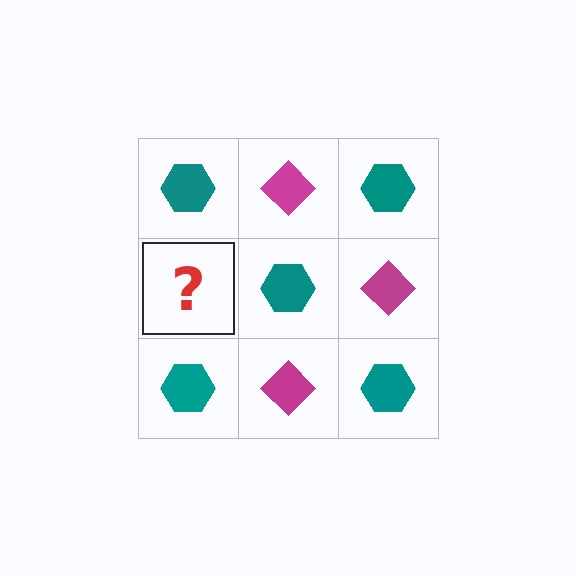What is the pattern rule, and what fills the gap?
The rule is that it alternates teal hexagon and magenta diamond in a checkerboard pattern. The gap should be filled with a magenta diamond.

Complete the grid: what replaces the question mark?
The question mark should be replaced with a magenta diamond.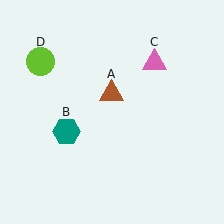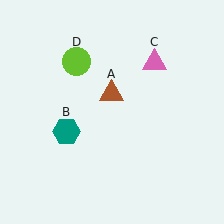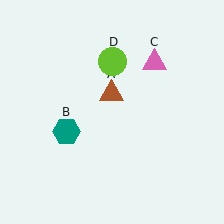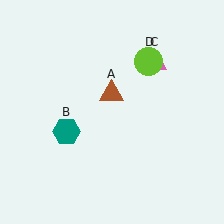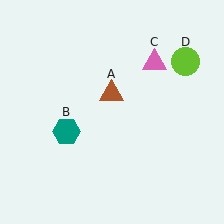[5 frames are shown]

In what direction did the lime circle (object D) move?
The lime circle (object D) moved right.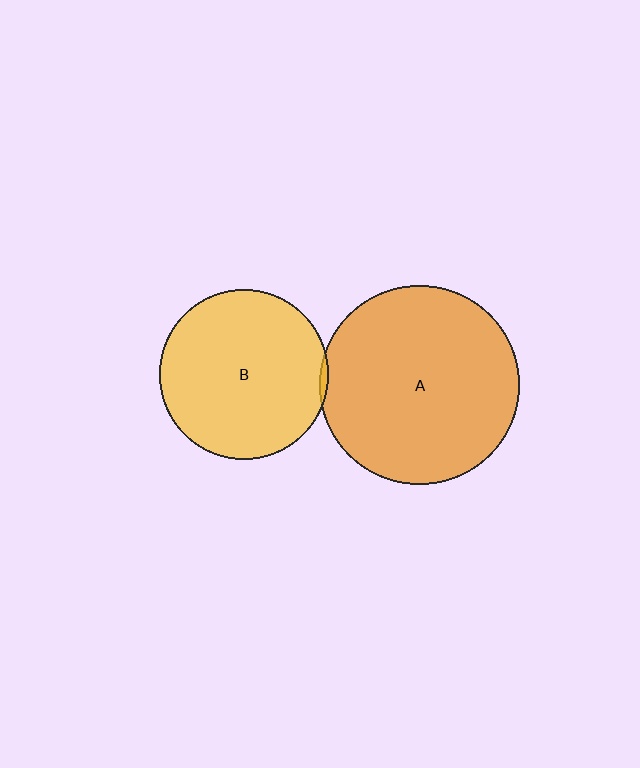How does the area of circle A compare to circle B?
Approximately 1.4 times.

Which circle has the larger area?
Circle A (orange).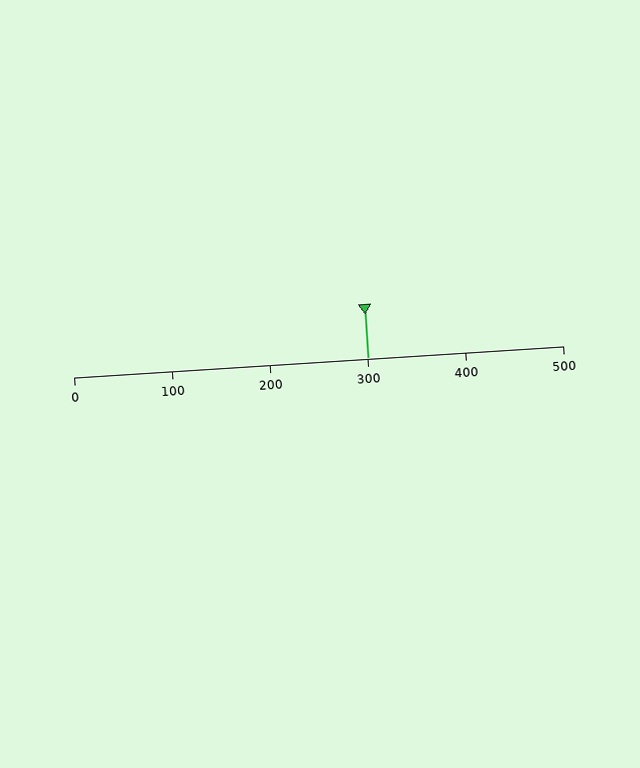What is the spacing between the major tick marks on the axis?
The major ticks are spaced 100 apart.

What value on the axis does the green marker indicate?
The marker indicates approximately 300.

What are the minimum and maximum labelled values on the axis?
The axis runs from 0 to 500.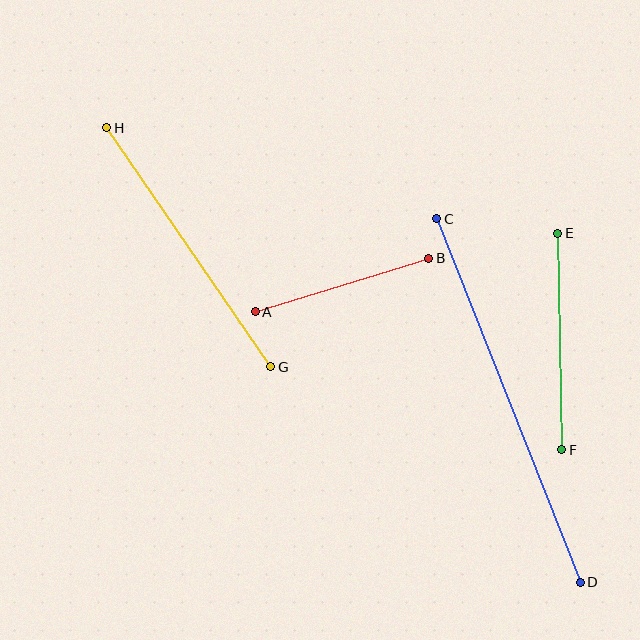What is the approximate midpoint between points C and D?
The midpoint is at approximately (508, 400) pixels.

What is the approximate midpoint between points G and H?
The midpoint is at approximately (189, 247) pixels.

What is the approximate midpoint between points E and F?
The midpoint is at approximately (560, 341) pixels.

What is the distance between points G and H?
The distance is approximately 290 pixels.